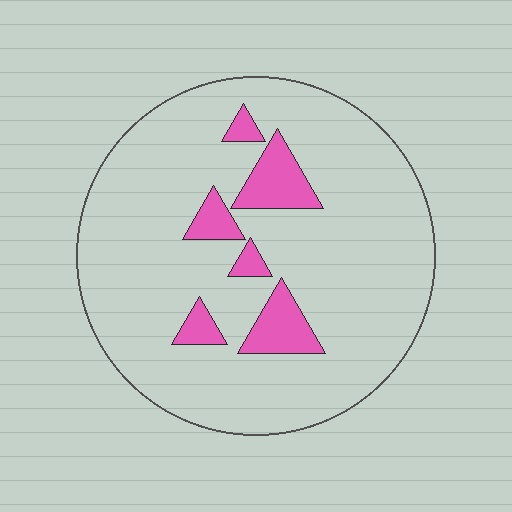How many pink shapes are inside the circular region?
6.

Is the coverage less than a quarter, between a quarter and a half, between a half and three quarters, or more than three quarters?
Less than a quarter.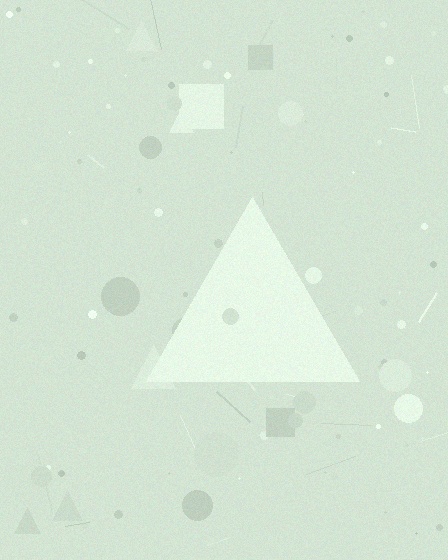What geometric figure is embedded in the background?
A triangle is embedded in the background.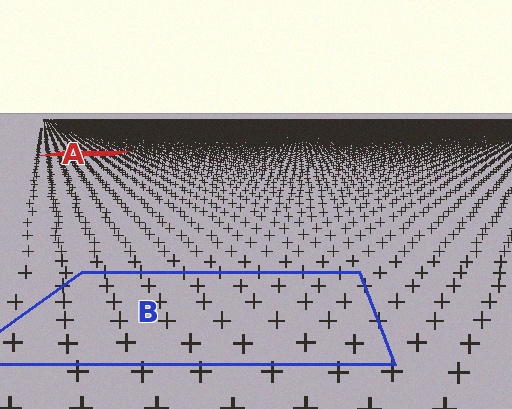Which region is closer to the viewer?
Region B is closer. The texture elements there are larger and more spread out.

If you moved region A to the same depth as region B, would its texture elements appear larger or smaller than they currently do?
They would appear larger. At a closer depth, the same texture elements are projected at a bigger on-screen size.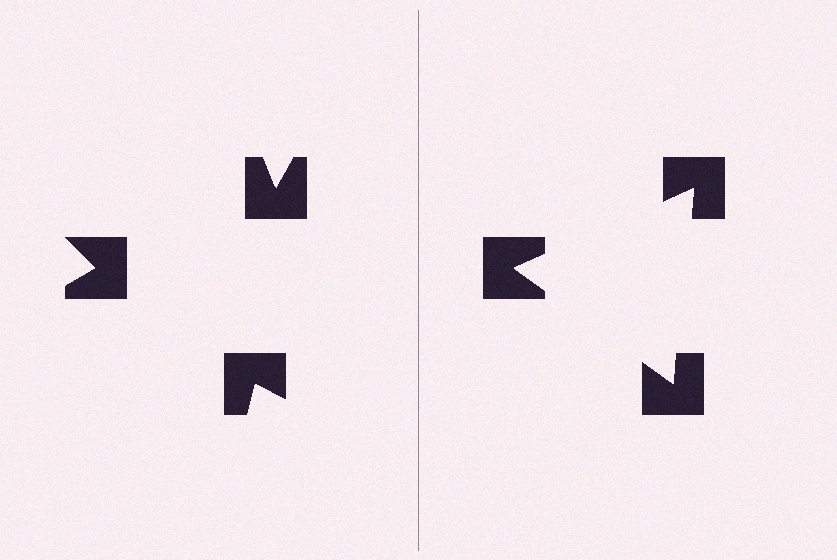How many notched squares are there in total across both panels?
6 — 3 on each side.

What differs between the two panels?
The notched squares are positioned identically on both sides; only the wedge orientations differ. On the right they align to a triangle; on the left they are misaligned.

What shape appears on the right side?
An illusory triangle.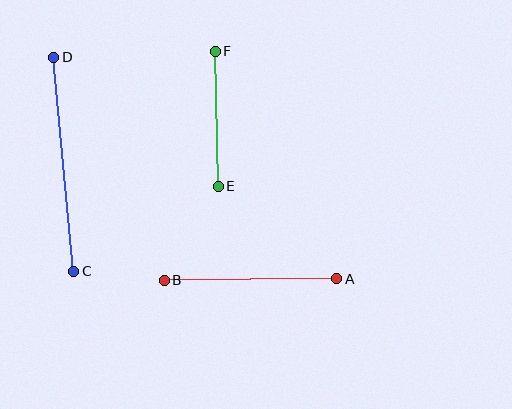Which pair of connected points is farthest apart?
Points C and D are farthest apart.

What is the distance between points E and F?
The distance is approximately 135 pixels.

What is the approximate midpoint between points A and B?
The midpoint is at approximately (250, 280) pixels.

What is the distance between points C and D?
The distance is approximately 215 pixels.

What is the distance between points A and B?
The distance is approximately 172 pixels.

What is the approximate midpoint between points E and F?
The midpoint is at approximately (217, 119) pixels.